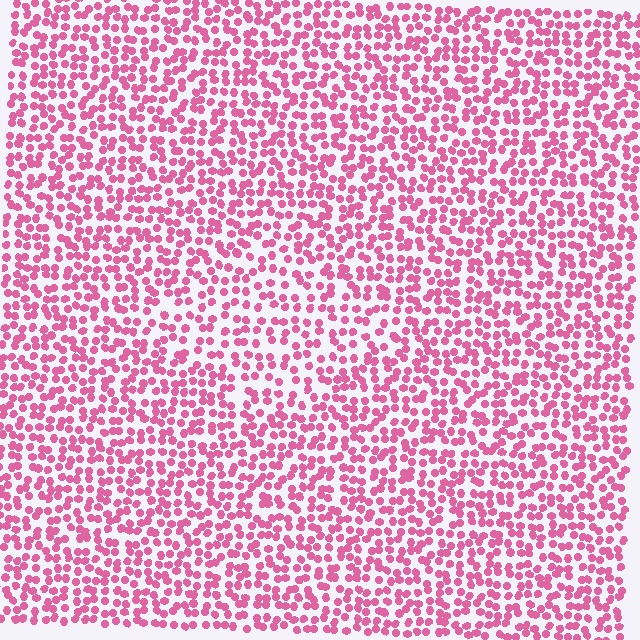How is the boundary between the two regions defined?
The boundary is defined by a change in element density (approximately 1.4x ratio). All elements are the same color, size, and shape.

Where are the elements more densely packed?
The elements are more densely packed outside the diamond boundary.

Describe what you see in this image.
The image contains small pink elements arranged at two different densities. A diamond-shaped region is visible where the elements are less densely packed than the surrounding area.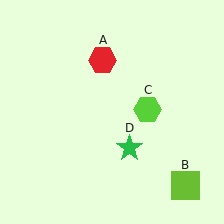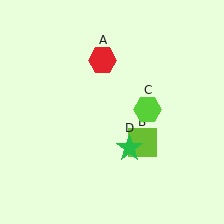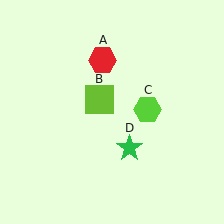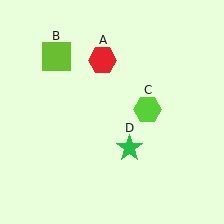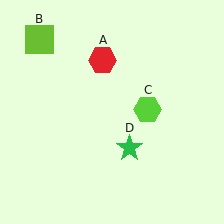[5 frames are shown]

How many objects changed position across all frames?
1 object changed position: lime square (object B).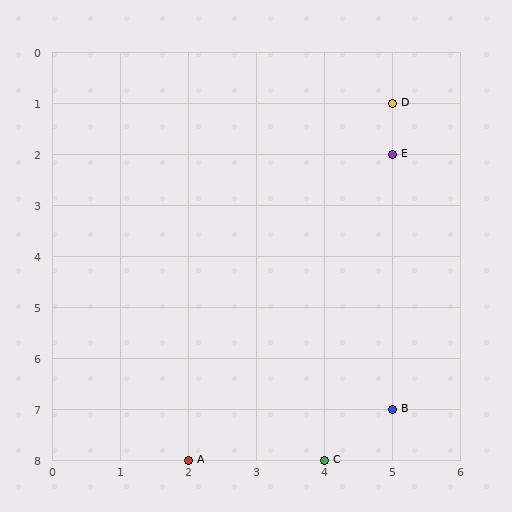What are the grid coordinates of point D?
Point D is at grid coordinates (5, 1).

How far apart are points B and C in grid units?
Points B and C are 1 column and 1 row apart (about 1.4 grid units diagonally).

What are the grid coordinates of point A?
Point A is at grid coordinates (2, 8).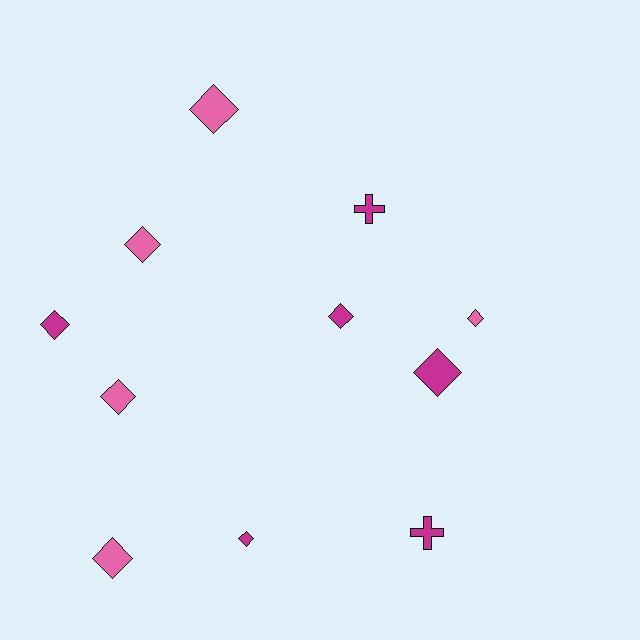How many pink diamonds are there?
There are 5 pink diamonds.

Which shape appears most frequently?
Diamond, with 9 objects.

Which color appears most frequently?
Magenta, with 6 objects.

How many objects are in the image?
There are 11 objects.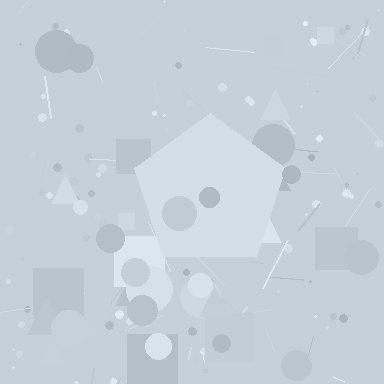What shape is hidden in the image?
A pentagon is hidden in the image.